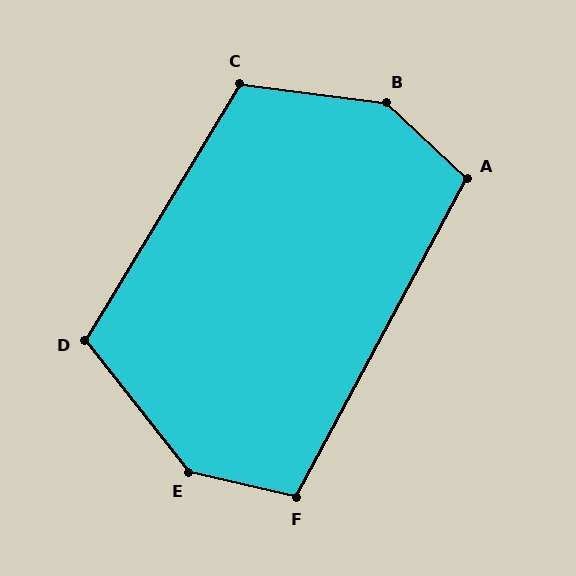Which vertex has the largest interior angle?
B, at approximately 144 degrees.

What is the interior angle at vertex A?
Approximately 105 degrees (obtuse).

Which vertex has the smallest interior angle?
F, at approximately 105 degrees.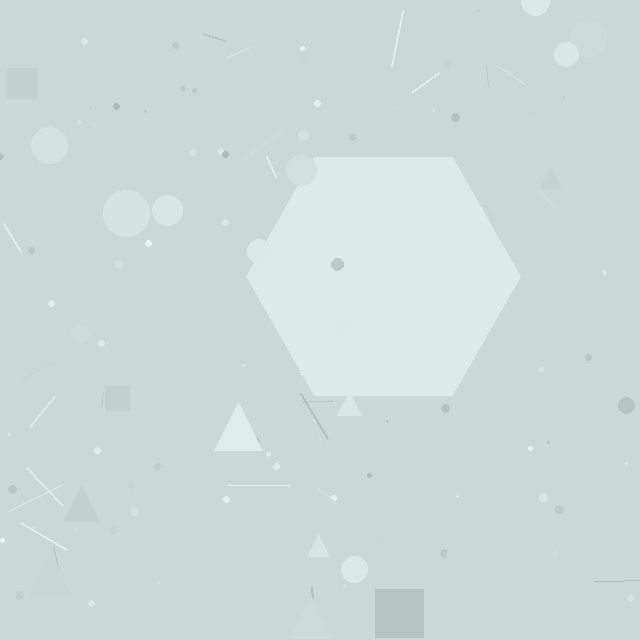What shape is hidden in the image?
A hexagon is hidden in the image.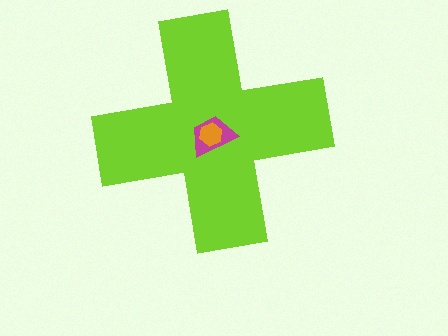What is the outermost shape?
The lime cross.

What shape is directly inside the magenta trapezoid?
The orange hexagon.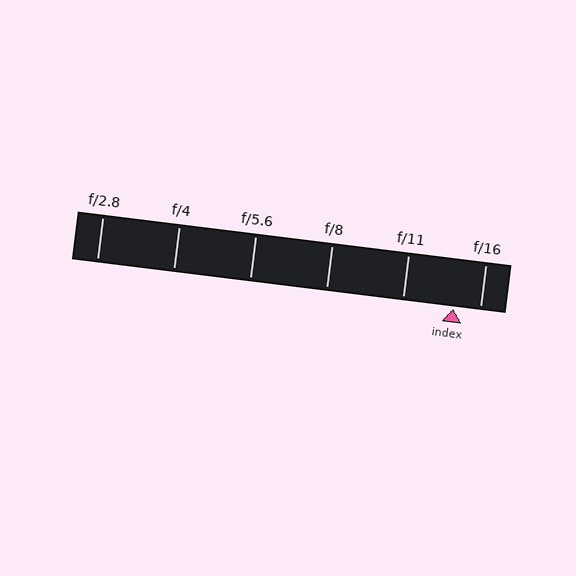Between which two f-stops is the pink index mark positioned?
The index mark is between f/11 and f/16.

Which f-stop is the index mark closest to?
The index mark is closest to f/16.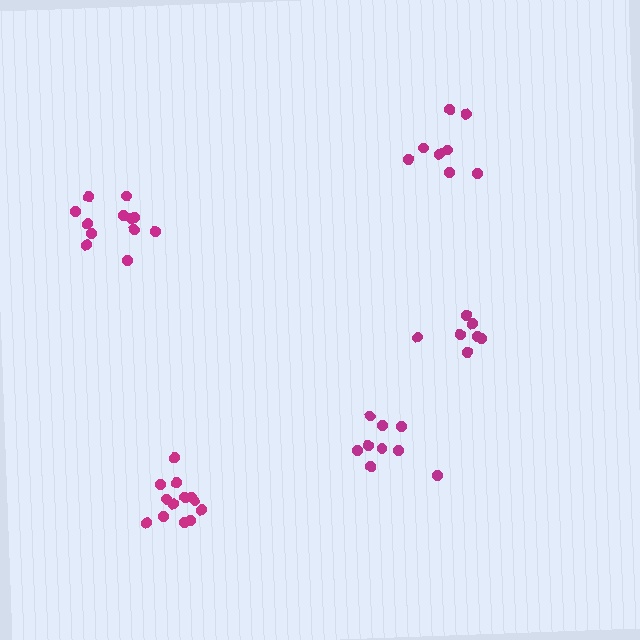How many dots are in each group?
Group 1: 9 dots, Group 2: 7 dots, Group 3: 12 dots, Group 4: 13 dots, Group 5: 8 dots (49 total).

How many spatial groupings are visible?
There are 5 spatial groupings.